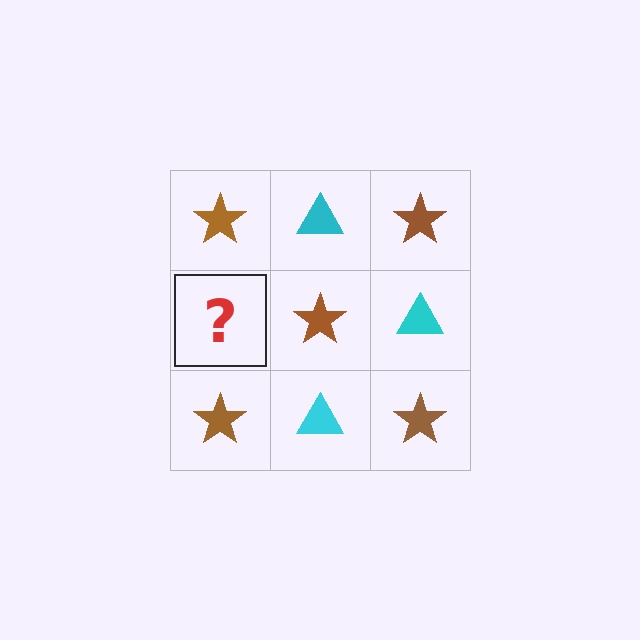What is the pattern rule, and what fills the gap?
The rule is that it alternates brown star and cyan triangle in a checkerboard pattern. The gap should be filled with a cyan triangle.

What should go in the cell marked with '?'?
The missing cell should contain a cyan triangle.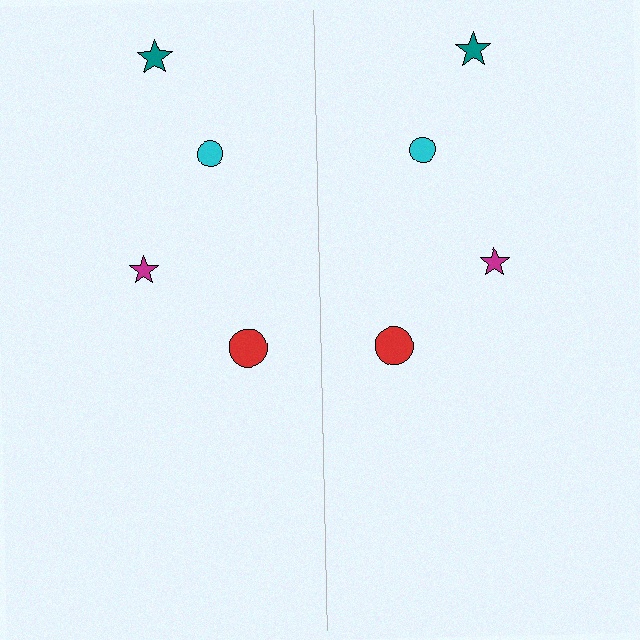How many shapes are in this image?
There are 8 shapes in this image.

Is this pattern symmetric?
Yes, this pattern has bilateral (reflection) symmetry.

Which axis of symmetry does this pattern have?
The pattern has a vertical axis of symmetry running through the center of the image.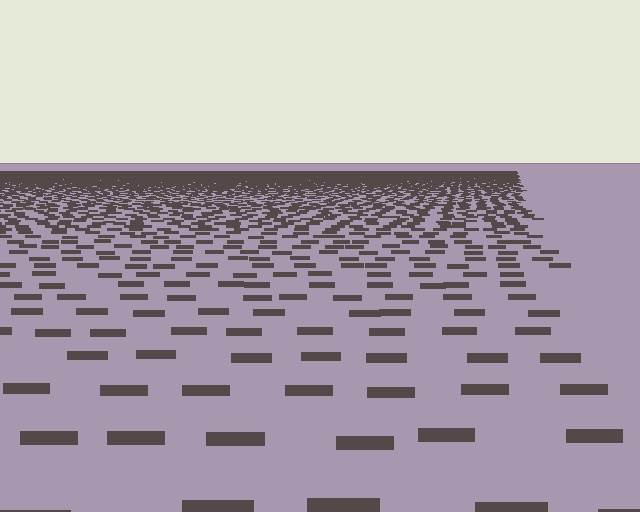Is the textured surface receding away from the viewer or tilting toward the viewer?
The surface is receding away from the viewer. Texture elements get smaller and denser toward the top.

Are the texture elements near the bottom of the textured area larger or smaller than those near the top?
Larger. Near the bottom, elements are closer to the viewer and appear at a bigger on-screen size.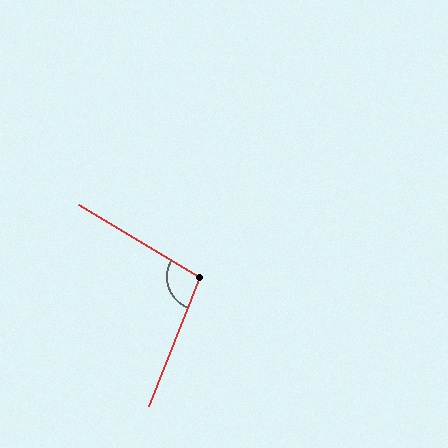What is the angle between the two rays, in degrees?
Approximately 99 degrees.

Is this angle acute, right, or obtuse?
It is obtuse.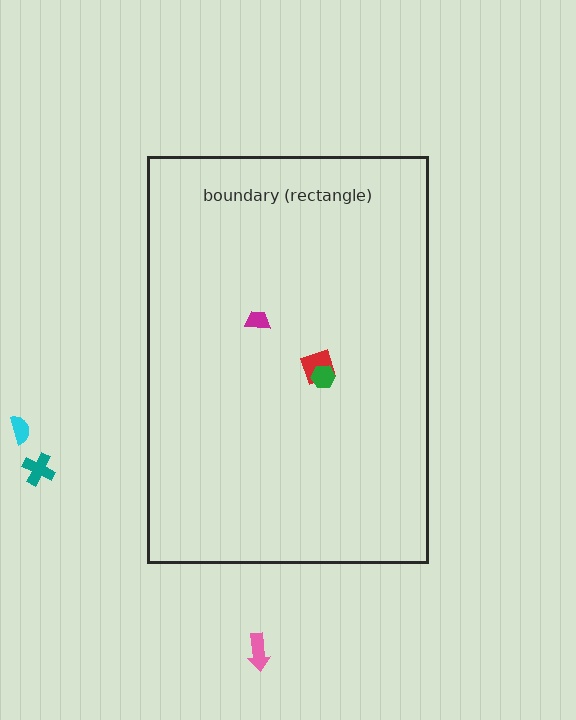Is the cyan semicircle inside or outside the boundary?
Outside.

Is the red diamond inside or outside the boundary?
Inside.